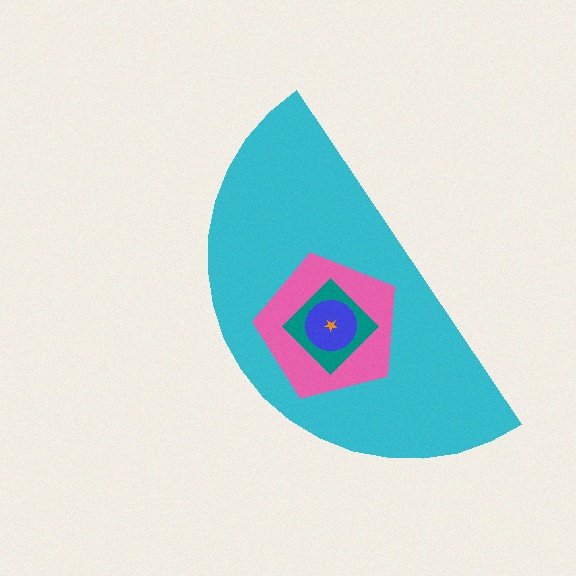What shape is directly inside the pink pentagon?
The teal diamond.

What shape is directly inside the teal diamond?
The blue circle.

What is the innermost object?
The orange star.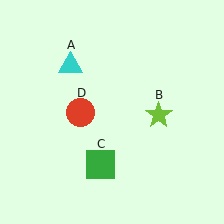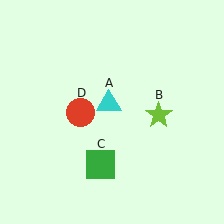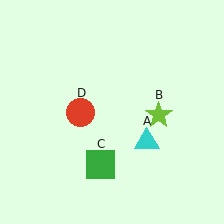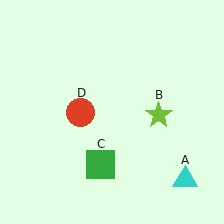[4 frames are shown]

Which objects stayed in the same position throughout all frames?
Lime star (object B) and green square (object C) and red circle (object D) remained stationary.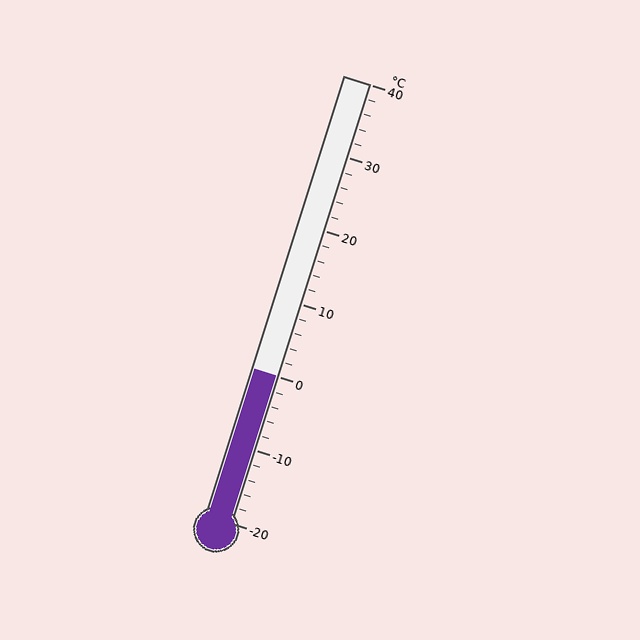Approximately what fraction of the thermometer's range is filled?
The thermometer is filled to approximately 35% of its range.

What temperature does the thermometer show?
The thermometer shows approximately 0°C.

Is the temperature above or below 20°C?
The temperature is below 20°C.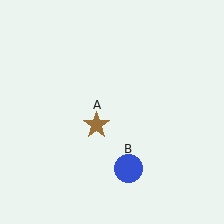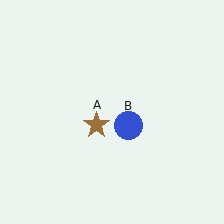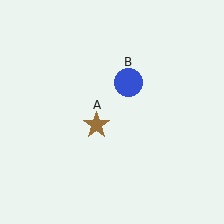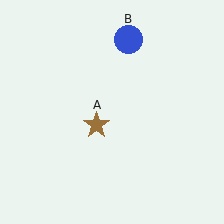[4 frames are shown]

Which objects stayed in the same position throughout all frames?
Brown star (object A) remained stationary.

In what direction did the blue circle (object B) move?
The blue circle (object B) moved up.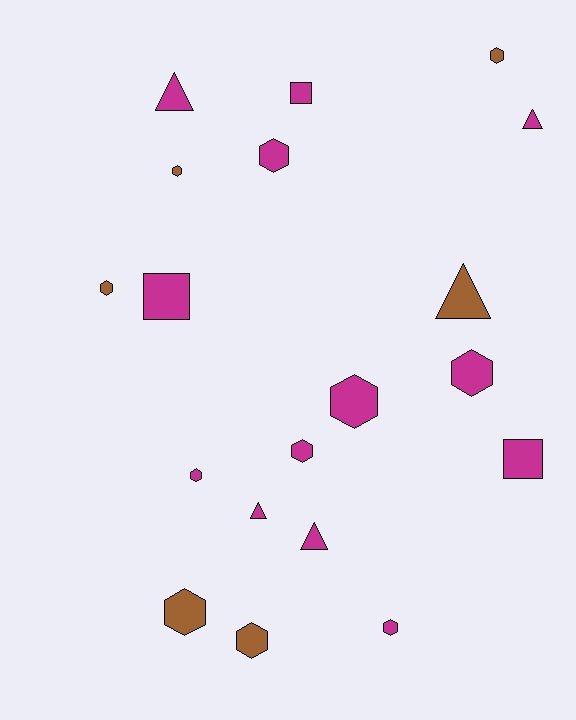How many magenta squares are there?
There are 3 magenta squares.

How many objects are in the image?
There are 19 objects.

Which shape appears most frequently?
Hexagon, with 11 objects.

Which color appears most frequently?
Magenta, with 13 objects.